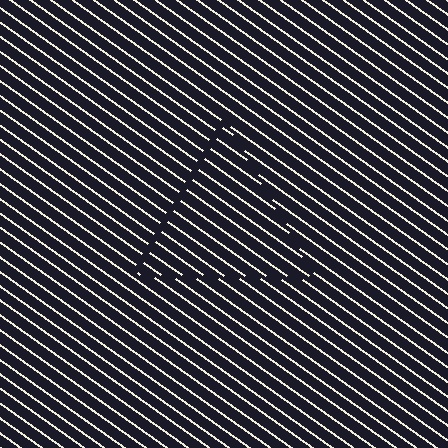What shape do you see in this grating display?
An illusory triangle. The interior of the shape contains the same grating, shifted by half a period — the contour is defined by the phase discontinuity where line-ends from the inner and outer gratings abut.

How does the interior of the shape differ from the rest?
The interior of the shape contains the same grating, shifted by half a period — the contour is defined by the phase discontinuity where line-ends from the inner and outer gratings abut.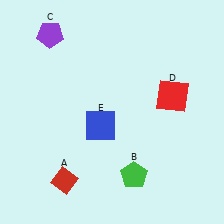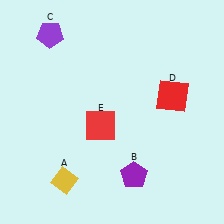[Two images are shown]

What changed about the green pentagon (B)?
In Image 1, B is green. In Image 2, it changed to purple.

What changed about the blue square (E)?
In Image 1, E is blue. In Image 2, it changed to red.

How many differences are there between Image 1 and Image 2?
There are 3 differences between the two images.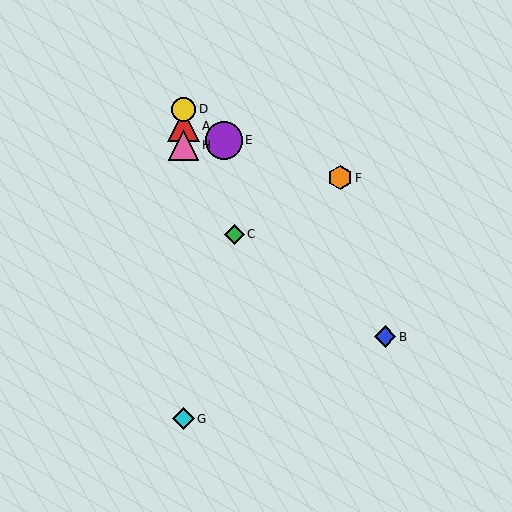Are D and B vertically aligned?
No, D is at x≈183 and B is at x≈385.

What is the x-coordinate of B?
Object B is at x≈385.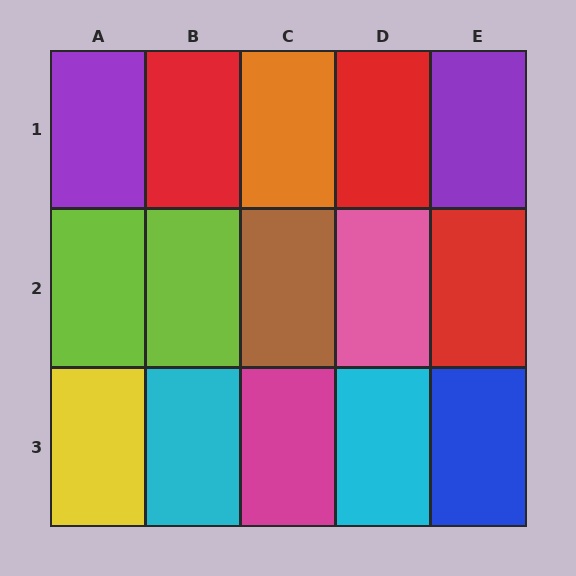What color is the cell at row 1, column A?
Purple.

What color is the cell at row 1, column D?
Red.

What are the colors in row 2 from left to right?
Lime, lime, brown, pink, red.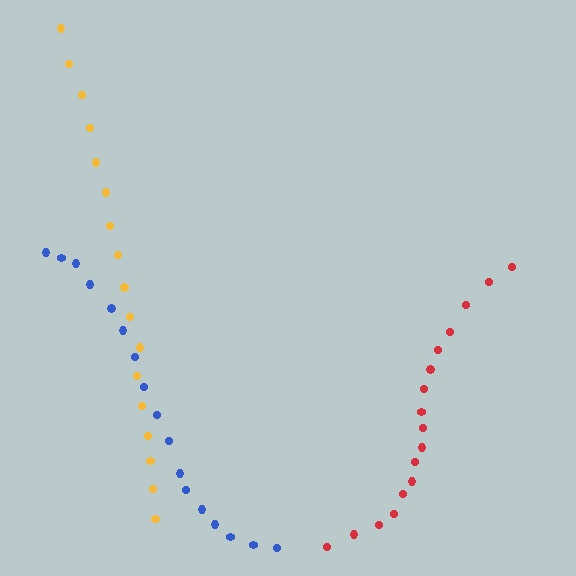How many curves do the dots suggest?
There are 3 distinct paths.